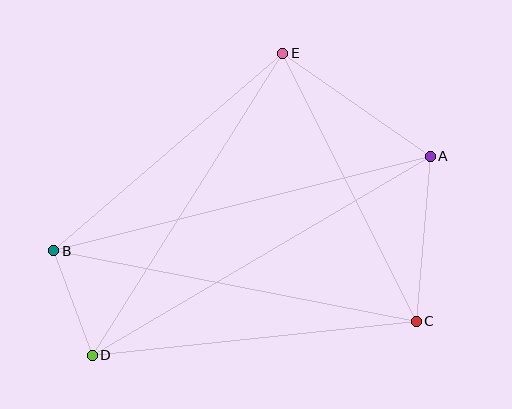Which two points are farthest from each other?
Points A and D are farthest from each other.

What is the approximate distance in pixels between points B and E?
The distance between B and E is approximately 303 pixels.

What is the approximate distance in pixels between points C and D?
The distance between C and D is approximately 326 pixels.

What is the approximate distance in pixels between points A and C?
The distance between A and C is approximately 166 pixels.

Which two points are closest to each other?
Points B and D are closest to each other.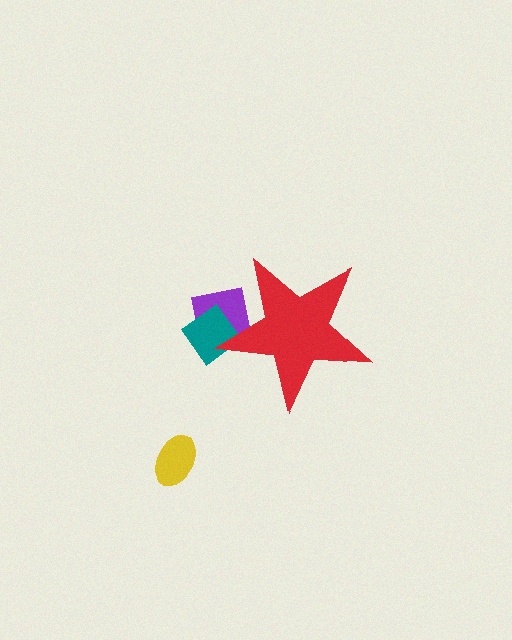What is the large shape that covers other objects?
A red star.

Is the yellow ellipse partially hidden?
No, the yellow ellipse is fully visible.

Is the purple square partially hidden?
Yes, the purple square is partially hidden behind the red star.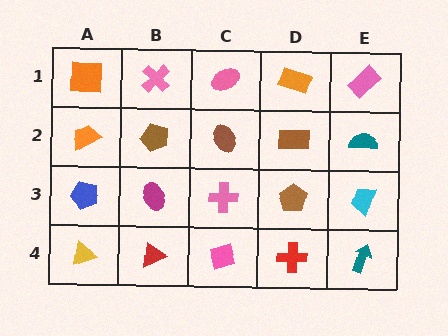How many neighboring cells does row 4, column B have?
3.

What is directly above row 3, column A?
An orange trapezoid.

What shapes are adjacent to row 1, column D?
A brown rectangle (row 2, column D), a pink ellipse (row 1, column C), a pink rectangle (row 1, column E).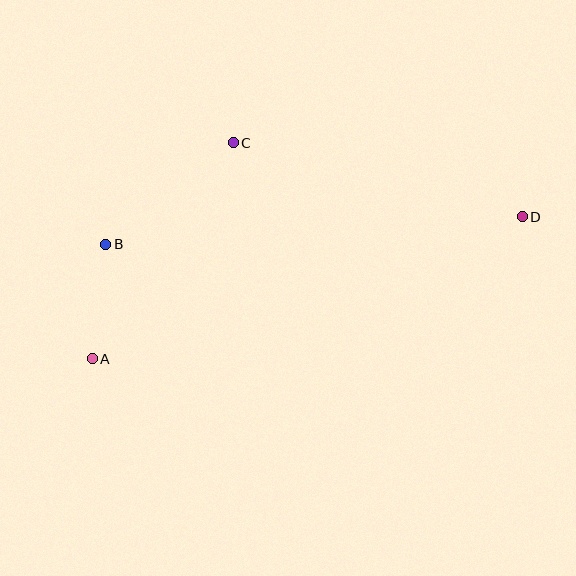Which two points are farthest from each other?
Points A and D are farthest from each other.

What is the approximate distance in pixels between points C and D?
The distance between C and D is approximately 299 pixels.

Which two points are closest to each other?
Points A and B are closest to each other.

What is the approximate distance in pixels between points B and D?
The distance between B and D is approximately 418 pixels.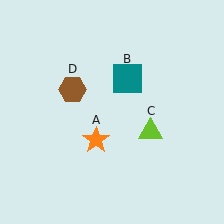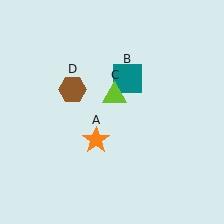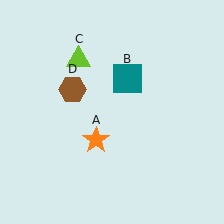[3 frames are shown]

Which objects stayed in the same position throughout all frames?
Orange star (object A) and teal square (object B) and brown hexagon (object D) remained stationary.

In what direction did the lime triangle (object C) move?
The lime triangle (object C) moved up and to the left.